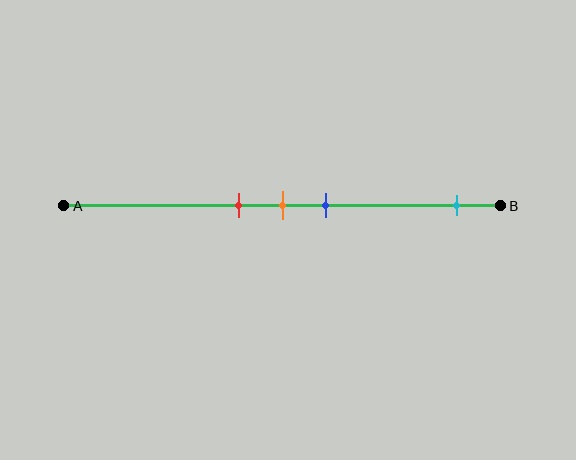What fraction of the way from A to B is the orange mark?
The orange mark is approximately 50% (0.5) of the way from A to B.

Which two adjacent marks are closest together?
The red and orange marks are the closest adjacent pair.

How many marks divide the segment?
There are 4 marks dividing the segment.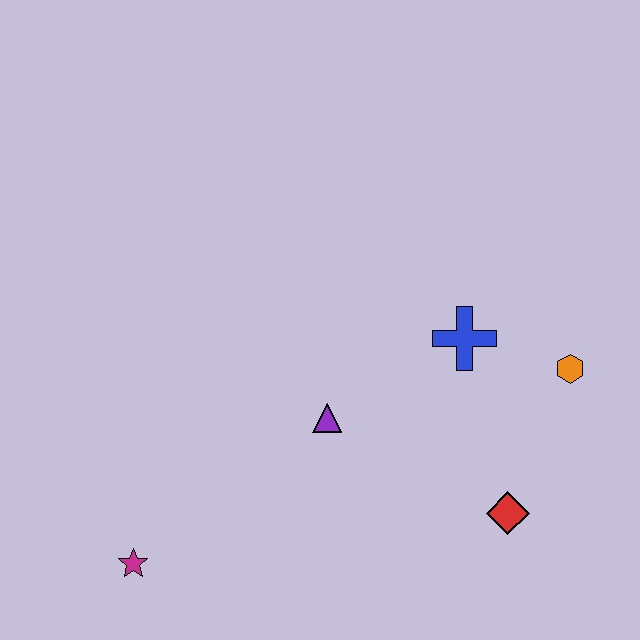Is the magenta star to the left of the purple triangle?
Yes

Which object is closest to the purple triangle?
The blue cross is closest to the purple triangle.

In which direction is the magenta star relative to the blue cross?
The magenta star is to the left of the blue cross.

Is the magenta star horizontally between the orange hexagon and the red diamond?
No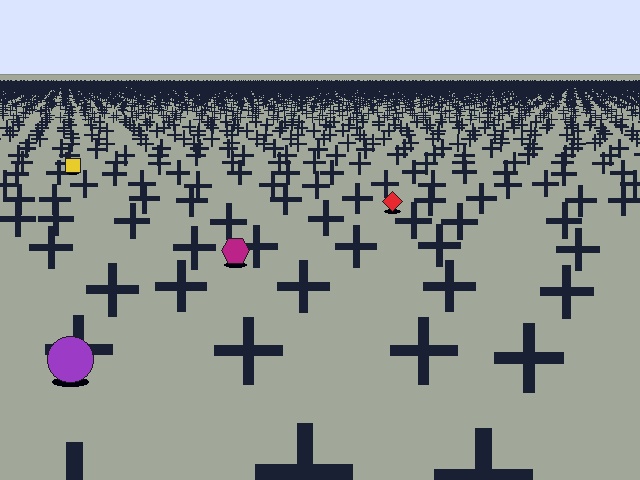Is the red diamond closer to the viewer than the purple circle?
No. The purple circle is closer — you can tell from the texture gradient: the ground texture is coarser near it.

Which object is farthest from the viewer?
The yellow square is farthest from the viewer. It appears smaller and the ground texture around it is denser.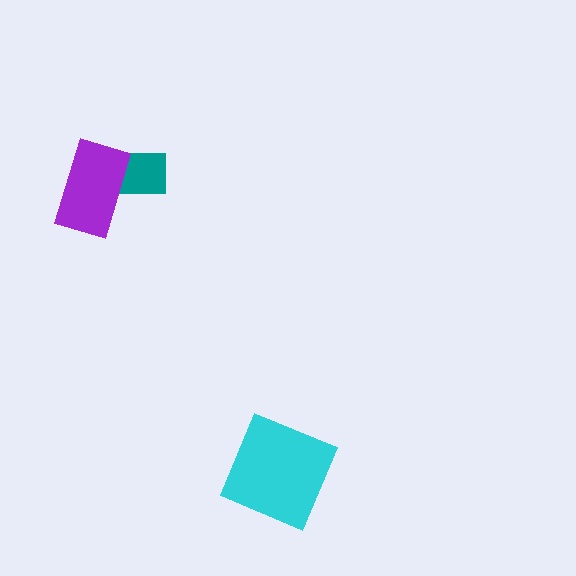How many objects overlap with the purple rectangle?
1 object overlaps with the purple rectangle.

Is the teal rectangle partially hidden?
Yes, it is partially covered by another shape.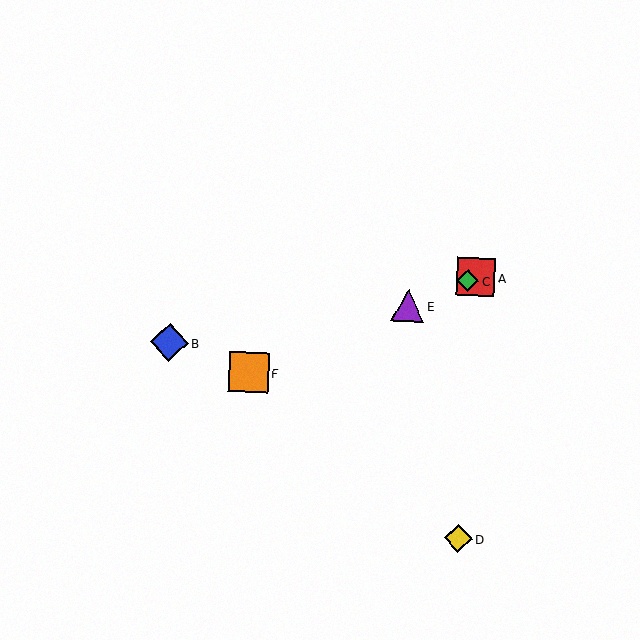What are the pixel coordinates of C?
Object C is at (467, 281).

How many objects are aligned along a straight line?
4 objects (A, C, E, F) are aligned along a straight line.